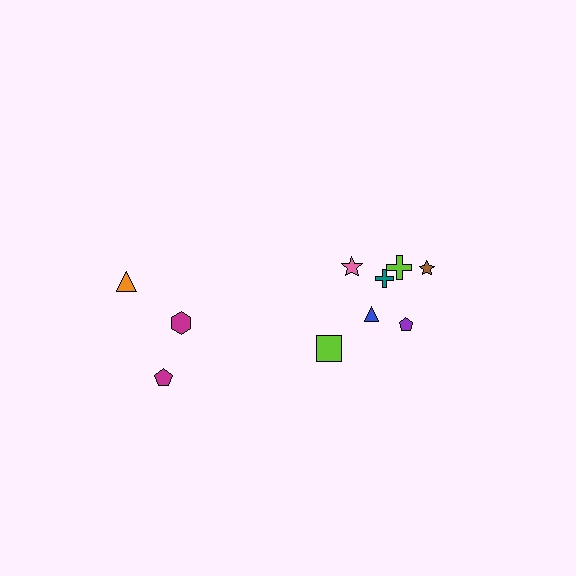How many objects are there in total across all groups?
There are 10 objects.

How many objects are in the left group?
There are 3 objects.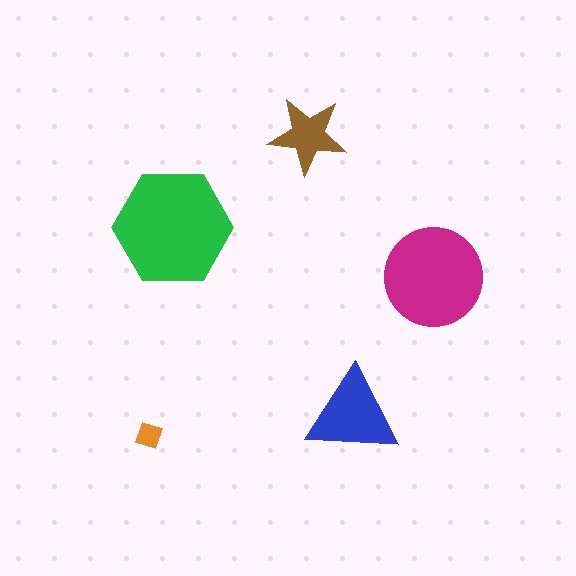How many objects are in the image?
There are 5 objects in the image.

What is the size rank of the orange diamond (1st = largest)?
5th.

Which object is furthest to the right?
The magenta circle is rightmost.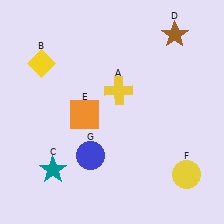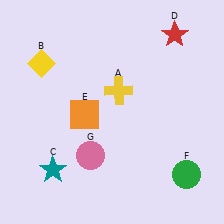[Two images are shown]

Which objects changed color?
D changed from brown to red. F changed from yellow to green. G changed from blue to pink.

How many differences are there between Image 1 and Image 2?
There are 3 differences between the two images.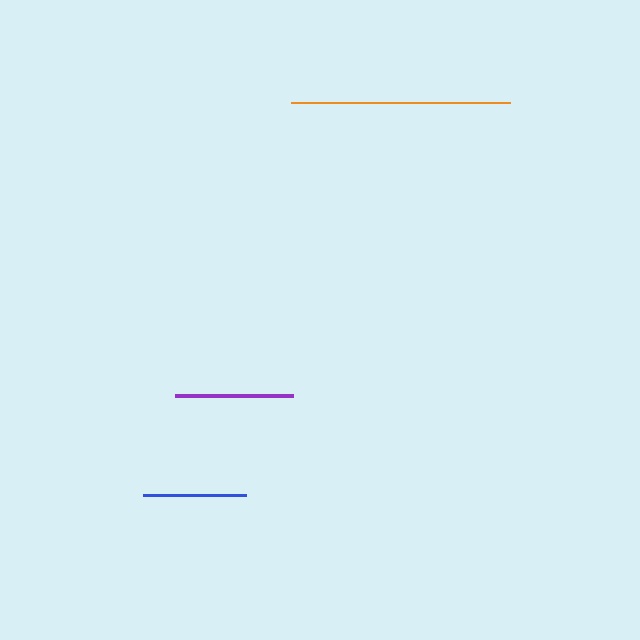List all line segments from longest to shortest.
From longest to shortest: orange, purple, blue.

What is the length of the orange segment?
The orange segment is approximately 220 pixels long.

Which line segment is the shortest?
The blue line is the shortest at approximately 103 pixels.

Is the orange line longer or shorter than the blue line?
The orange line is longer than the blue line.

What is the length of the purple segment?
The purple segment is approximately 118 pixels long.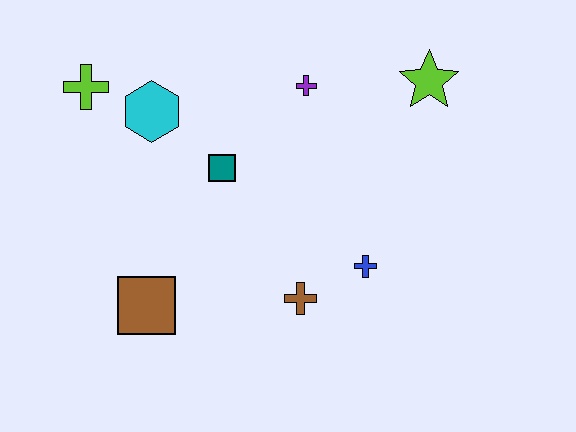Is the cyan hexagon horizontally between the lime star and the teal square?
No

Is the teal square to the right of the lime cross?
Yes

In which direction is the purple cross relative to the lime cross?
The purple cross is to the right of the lime cross.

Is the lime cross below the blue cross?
No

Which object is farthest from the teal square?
The lime star is farthest from the teal square.